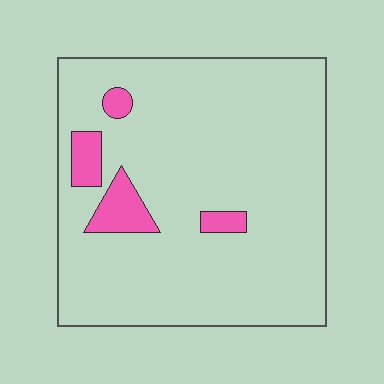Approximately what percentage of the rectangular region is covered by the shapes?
Approximately 10%.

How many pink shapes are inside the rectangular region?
4.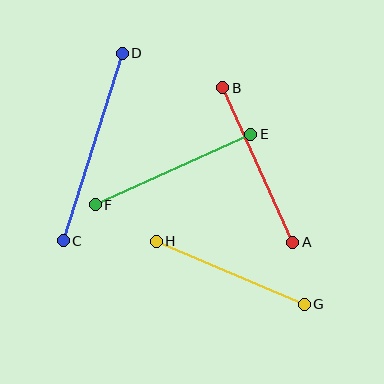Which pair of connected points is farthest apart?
Points C and D are farthest apart.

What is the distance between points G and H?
The distance is approximately 161 pixels.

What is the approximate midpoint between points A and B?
The midpoint is at approximately (258, 165) pixels.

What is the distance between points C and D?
The distance is approximately 196 pixels.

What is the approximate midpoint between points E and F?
The midpoint is at approximately (173, 169) pixels.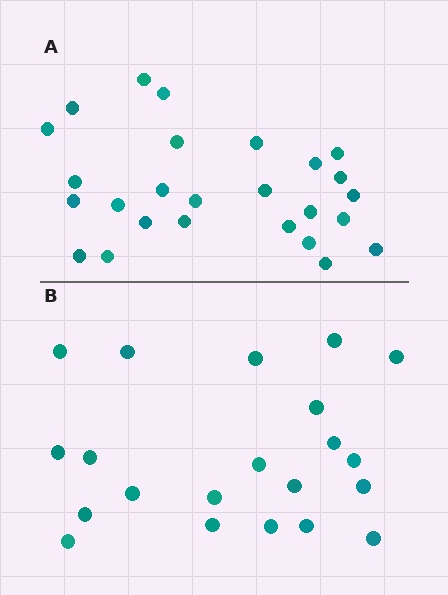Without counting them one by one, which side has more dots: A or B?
Region A (the top region) has more dots.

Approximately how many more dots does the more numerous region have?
Region A has about 5 more dots than region B.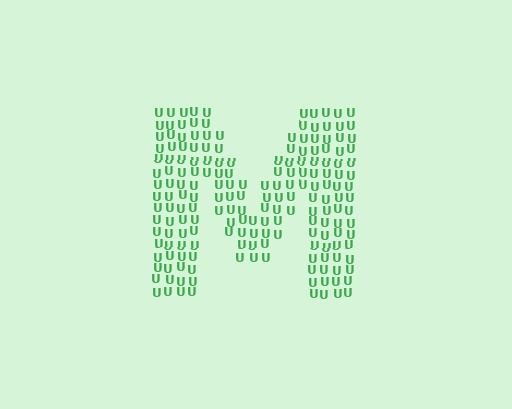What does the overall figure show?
The overall figure shows the letter M.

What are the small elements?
The small elements are letter U's.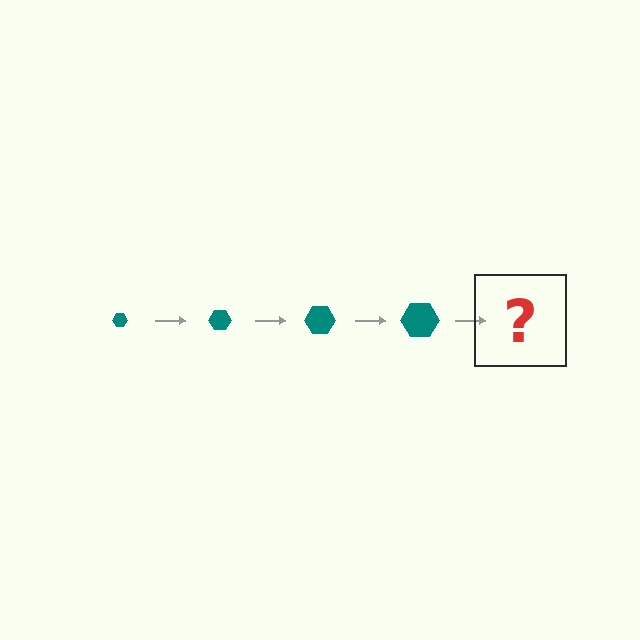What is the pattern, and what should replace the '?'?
The pattern is that the hexagon gets progressively larger each step. The '?' should be a teal hexagon, larger than the previous one.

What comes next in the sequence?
The next element should be a teal hexagon, larger than the previous one.